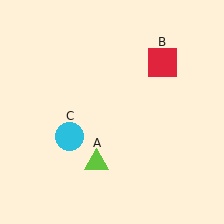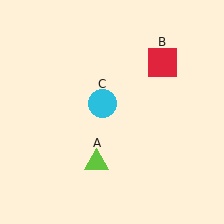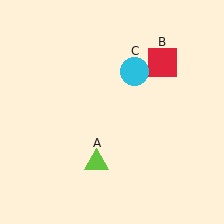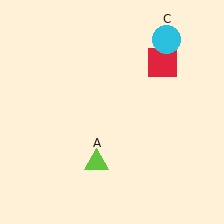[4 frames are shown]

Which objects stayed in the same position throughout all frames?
Lime triangle (object A) and red square (object B) remained stationary.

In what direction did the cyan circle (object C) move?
The cyan circle (object C) moved up and to the right.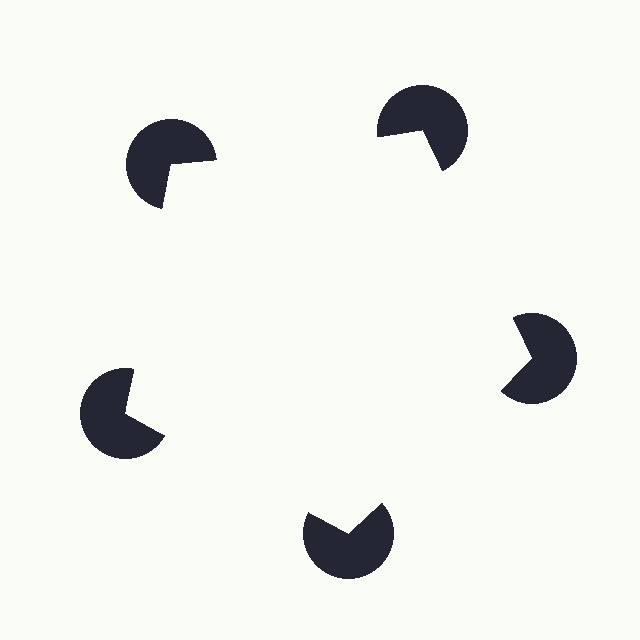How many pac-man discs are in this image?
There are 5 — one at each vertex of the illusory pentagon.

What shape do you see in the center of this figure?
An illusory pentagon — its edges are inferred from the aligned wedge cuts in the pac-man discs, not physically drawn.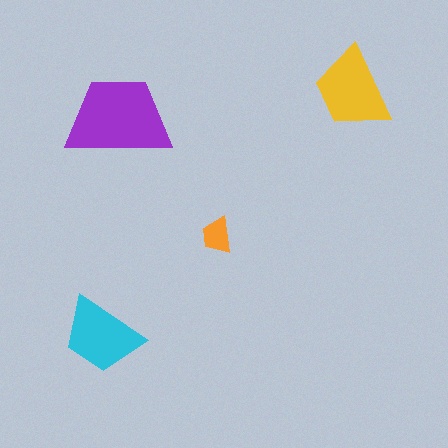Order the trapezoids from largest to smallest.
the purple one, the yellow one, the cyan one, the orange one.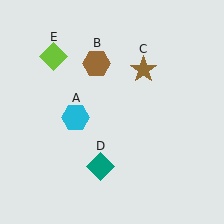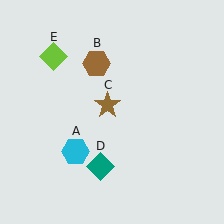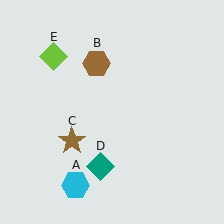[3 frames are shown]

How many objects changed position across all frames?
2 objects changed position: cyan hexagon (object A), brown star (object C).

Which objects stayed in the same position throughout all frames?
Brown hexagon (object B) and teal diamond (object D) and lime diamond (object E) remained stationary.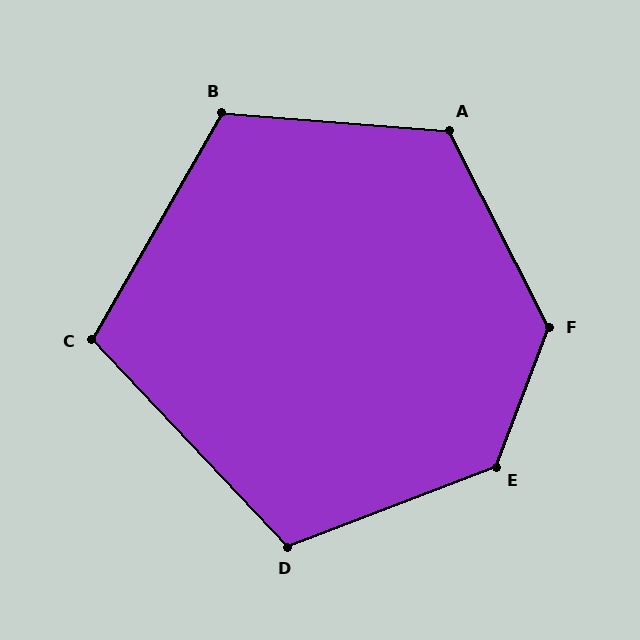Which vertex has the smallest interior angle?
C, at approximately 107 degrees.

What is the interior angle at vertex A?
Approximately 121 degrees (obtuse).